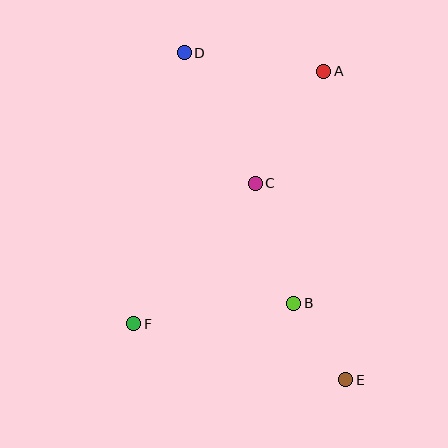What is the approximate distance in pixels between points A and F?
The distance between A and F is approximately 316 pixels.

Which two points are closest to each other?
Points B and E are closest to each other.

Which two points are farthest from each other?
Points D and E are farthest from each other.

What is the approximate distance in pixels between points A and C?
The distance between A and C is approximately 131 pixels.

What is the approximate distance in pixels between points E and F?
The distance between E and F is approximately 219 pixels.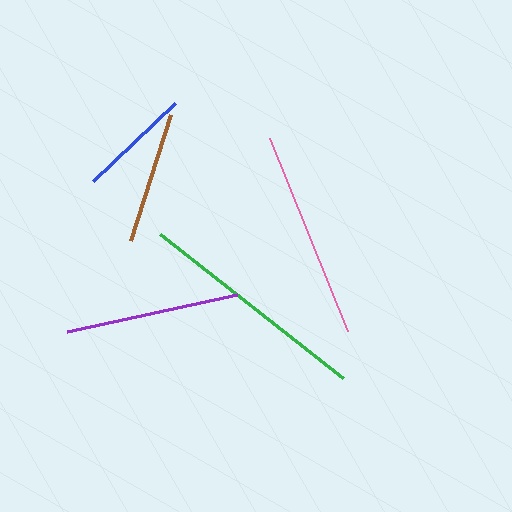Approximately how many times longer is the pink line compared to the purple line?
The pink line is approximately 1.2 times the length of the purple line.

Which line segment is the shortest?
The blue line is the shortest at approximately 114 pixels.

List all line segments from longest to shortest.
From longest to shortest: green, pink, purple, brown, blue.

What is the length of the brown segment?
The brown segment is approximately 132 pixels long.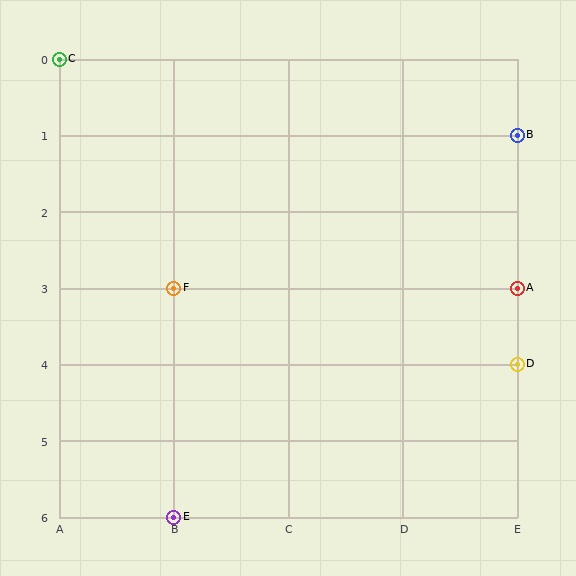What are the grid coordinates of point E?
Point E is at grid coordinates (B, 6).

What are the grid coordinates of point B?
Point B is at grid coordinates (E, 1).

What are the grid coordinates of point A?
Point A is at grid coordinates (E, 3).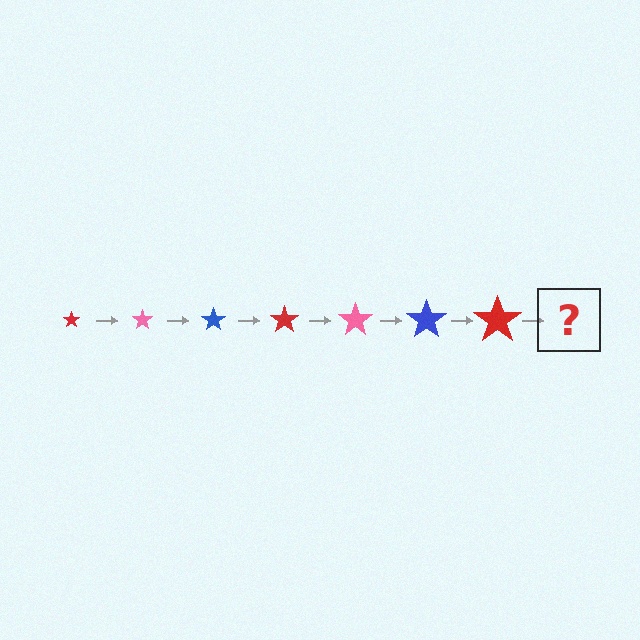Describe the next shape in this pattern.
It should be a pink star, larger than the previous one.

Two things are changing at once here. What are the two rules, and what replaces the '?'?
The two rules are that the star grows larger each step and the color cycles through red, pink, and blue. The '?' should be a pink star, larger than the previous one.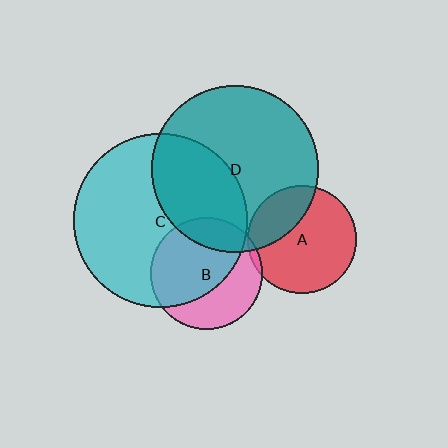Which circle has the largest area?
Circle C (cyan).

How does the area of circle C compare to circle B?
Approximately 2.4 times.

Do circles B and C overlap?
Yes.